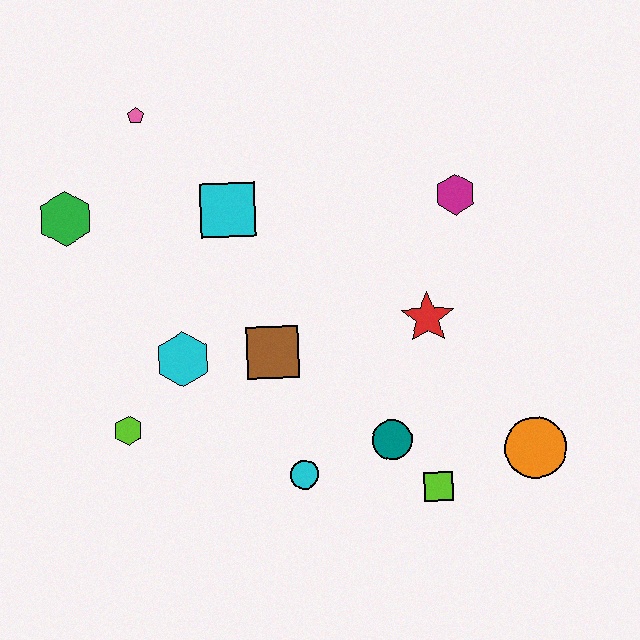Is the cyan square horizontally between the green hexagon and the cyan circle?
Yes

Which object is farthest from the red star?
The green hexagon is farthest from the red star.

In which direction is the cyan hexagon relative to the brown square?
The cyan hexagon is to the left of the brown square.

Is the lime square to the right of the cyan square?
Yes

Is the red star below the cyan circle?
No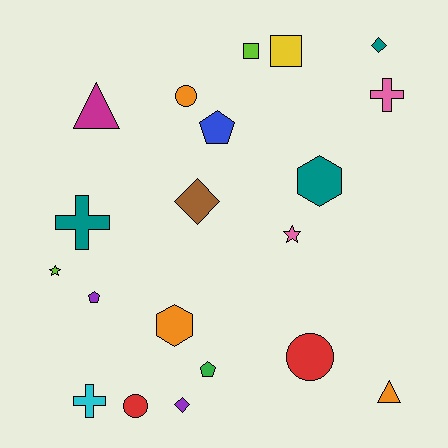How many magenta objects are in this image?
There is 1 magenta object.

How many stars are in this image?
There are 2 stars.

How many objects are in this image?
There are 20 objects.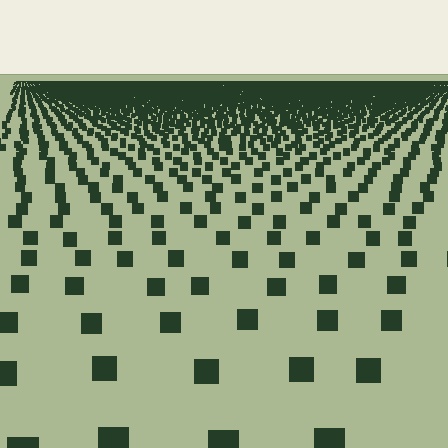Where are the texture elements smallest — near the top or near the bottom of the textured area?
Near the top.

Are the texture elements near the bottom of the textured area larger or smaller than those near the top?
Larger. Near the bottom, elements are closer to the viewer and appear at a bigger on-screen size.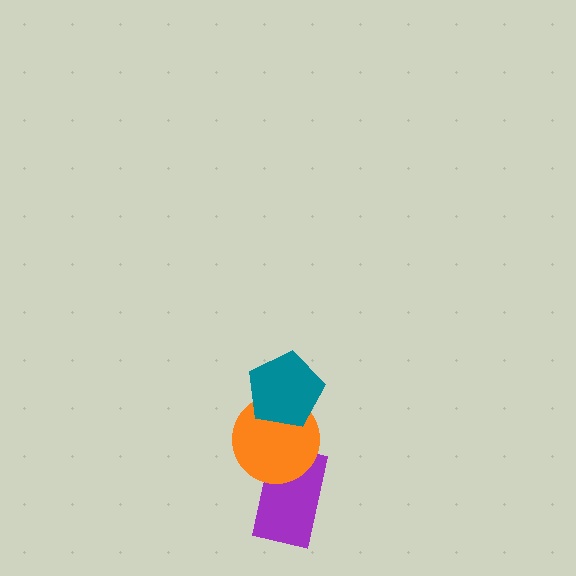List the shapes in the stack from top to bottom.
From top to bottom: the teal pentagon, the orange circle, the purple rectangle.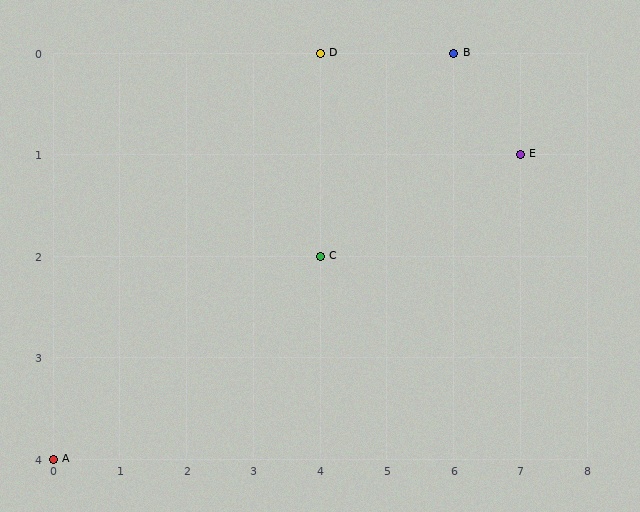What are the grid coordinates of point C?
Point C is at grid coordinates (4, 2).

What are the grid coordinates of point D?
Point D is at grid coordinates (4, 0).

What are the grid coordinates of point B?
Point B is at grid coordinates (6, 0).